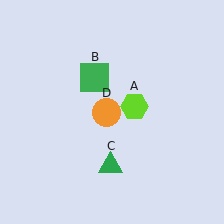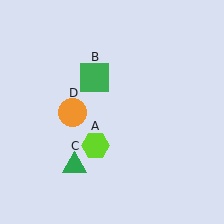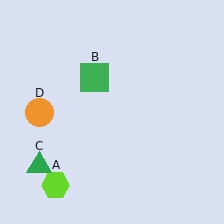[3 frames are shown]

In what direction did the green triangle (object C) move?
The green triangle (object C) moved left.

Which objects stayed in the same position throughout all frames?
Green square (object B) remained stationary.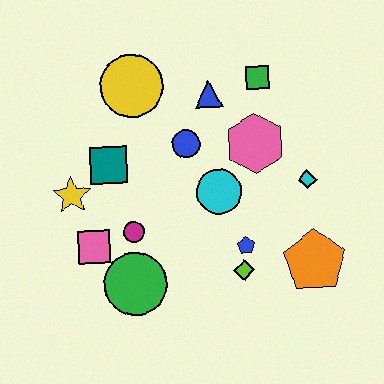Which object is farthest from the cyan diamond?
The yellow star is farthest from the cyan diamond.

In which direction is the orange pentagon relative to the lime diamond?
The orange pentagon is to the right of the lime diamond.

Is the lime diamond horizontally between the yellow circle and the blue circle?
No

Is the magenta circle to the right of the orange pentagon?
No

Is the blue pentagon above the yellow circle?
No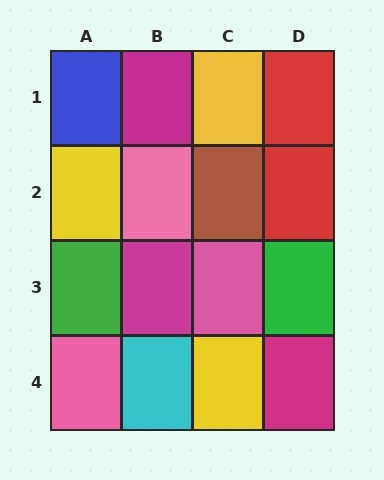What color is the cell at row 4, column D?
Magenta.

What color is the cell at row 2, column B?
Pink.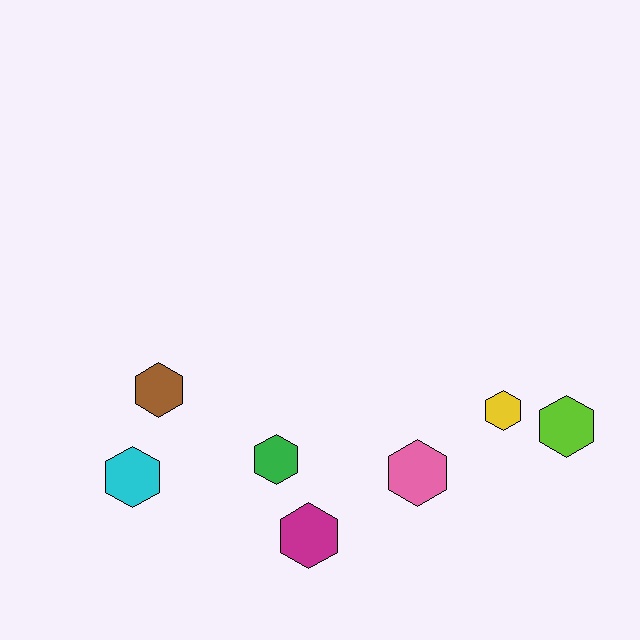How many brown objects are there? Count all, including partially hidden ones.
There is 1 brown object.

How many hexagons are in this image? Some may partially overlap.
There are 7 hexagons.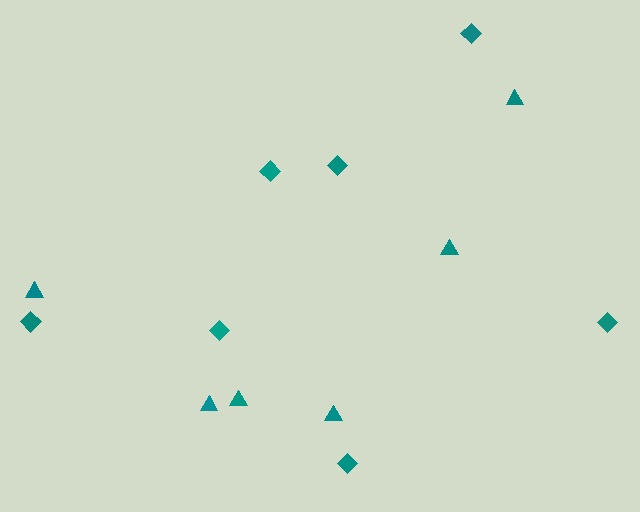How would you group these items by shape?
There are 2 groups: one group of triangles (6) and one group of diamonds (7).